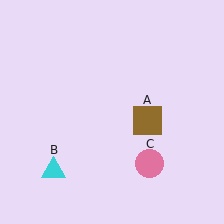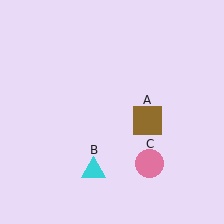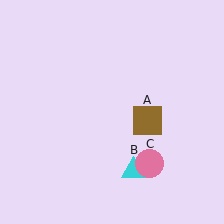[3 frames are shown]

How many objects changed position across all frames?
1 object changed position: cyan triangle (object B).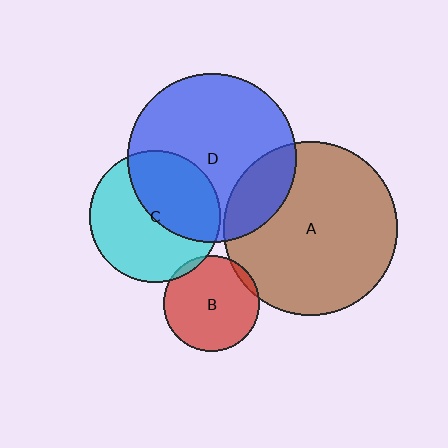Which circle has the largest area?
Circle A (brown).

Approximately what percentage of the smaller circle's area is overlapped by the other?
Approximately 5%.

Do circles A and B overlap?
Yes.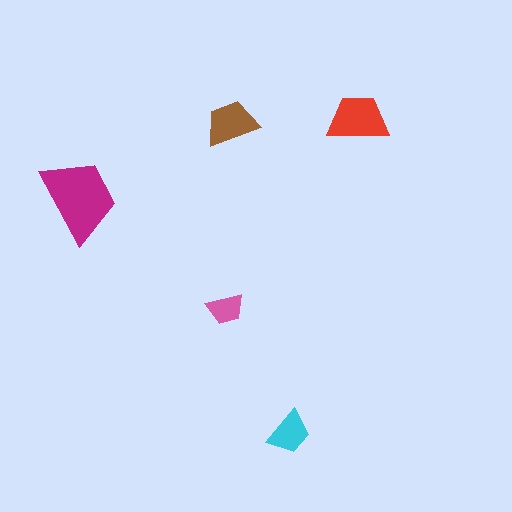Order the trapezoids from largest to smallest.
the magenta one, the red one, the brown one, the cyan one, the pink one.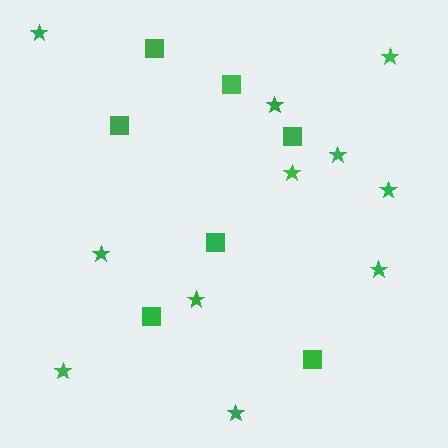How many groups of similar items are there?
There are 2 groups: one group of stars (11) and one group of squares (7).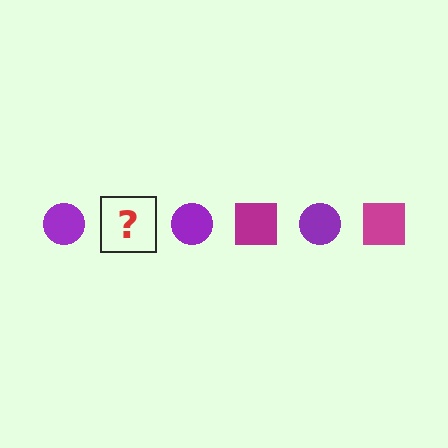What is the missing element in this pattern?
The missing element is a magenta square.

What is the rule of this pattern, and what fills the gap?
The rule is that the pattern alternates between purple circle and magenta square. The gap should be filled with a magenta square.